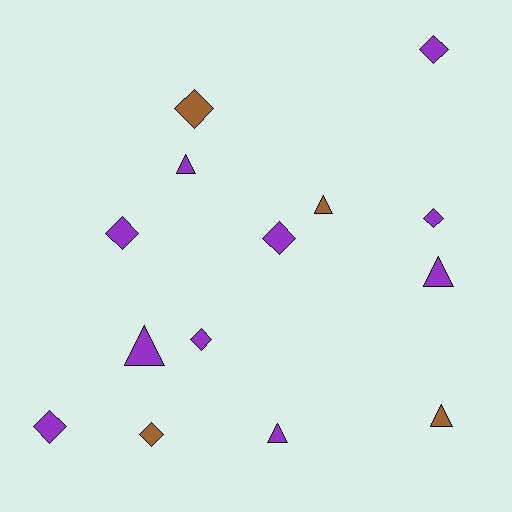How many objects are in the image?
There are 14 objects.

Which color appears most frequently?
Purple, with 10 objects.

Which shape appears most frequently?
Diamond, with 8 objects.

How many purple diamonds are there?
There are 6 purple diamonds.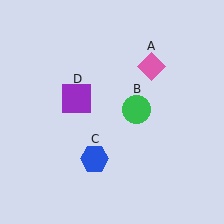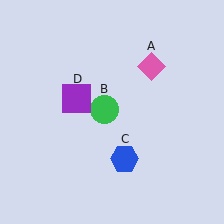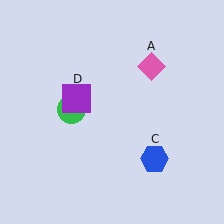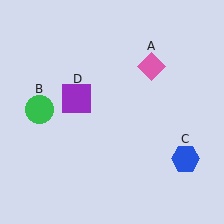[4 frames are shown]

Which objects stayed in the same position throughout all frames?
Pink diamond (object A) and purple square (object D) remained stationary.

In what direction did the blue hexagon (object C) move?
The blue hexagon (object C) moved right.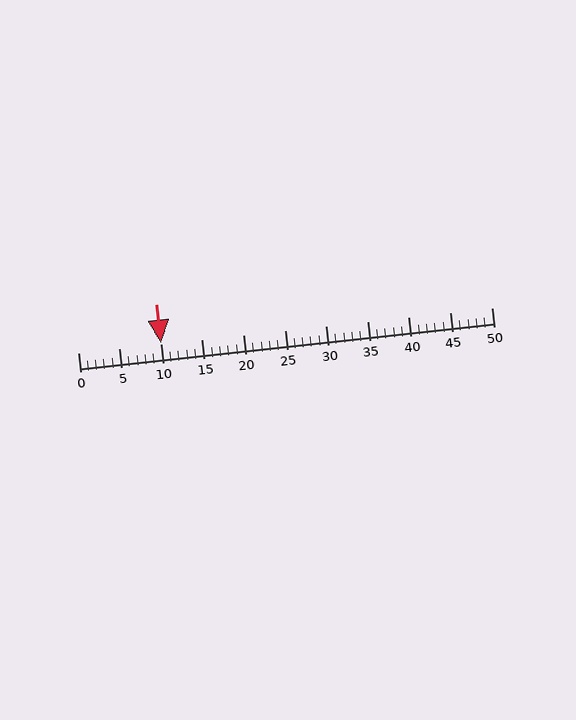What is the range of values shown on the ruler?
The ruler shows values from 0 to 50.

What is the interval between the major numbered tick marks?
The major tick marks are spaced 5 units apart.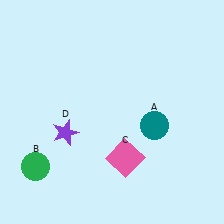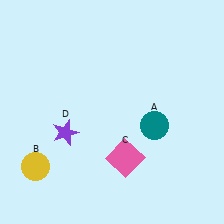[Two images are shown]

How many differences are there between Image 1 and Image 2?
There is 1 difference between the two images.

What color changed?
The circle (B) changed from green in Image 1 to yellow in Image 2.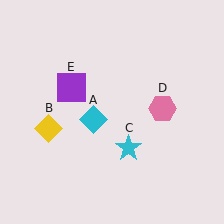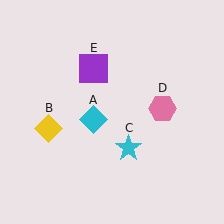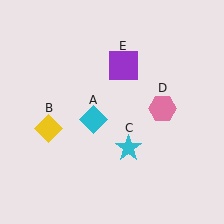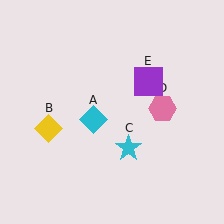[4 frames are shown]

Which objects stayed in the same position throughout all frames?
Cyan diamond (object A) and yellow diamond (object B) and cyan star (object C) and pink hexagon (object D) remained stationary.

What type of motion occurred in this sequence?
The purple square (object E) rotated clockwise around the center of the scene.